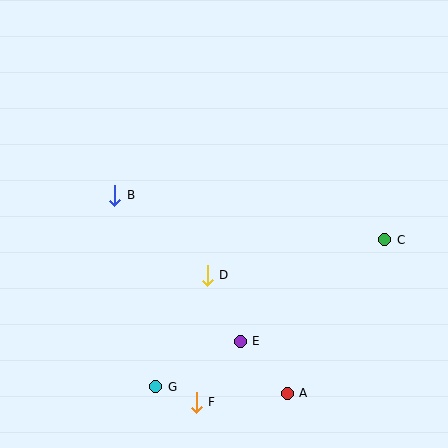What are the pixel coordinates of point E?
Point E is at (240, 341).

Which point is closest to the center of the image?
Point D at (207, 275) is closest to the center.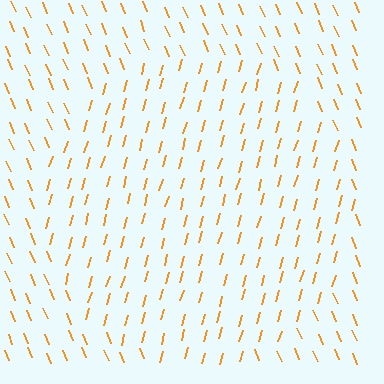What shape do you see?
I see a circle.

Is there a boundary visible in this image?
Yes, there is a texture boundary formed by a change in line orientation.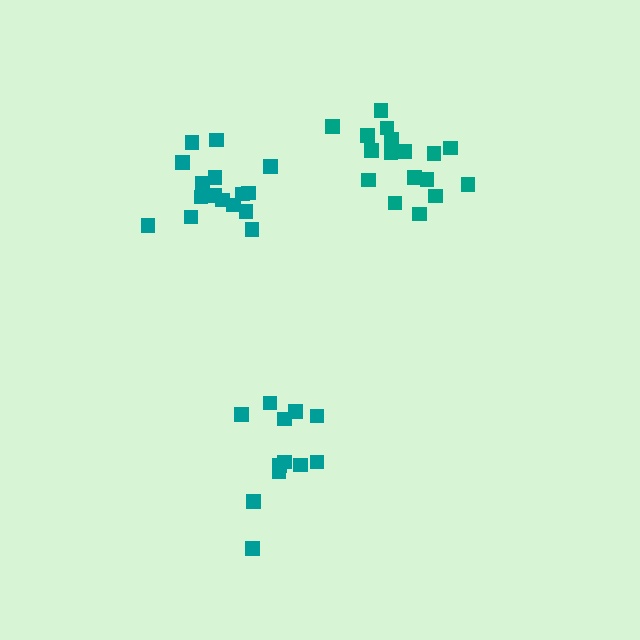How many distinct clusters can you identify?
There are 3 distinct clusters.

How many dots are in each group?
Group 1: 17 dots, Group 2: 16 dots, Group 3: 12 dots (45 total).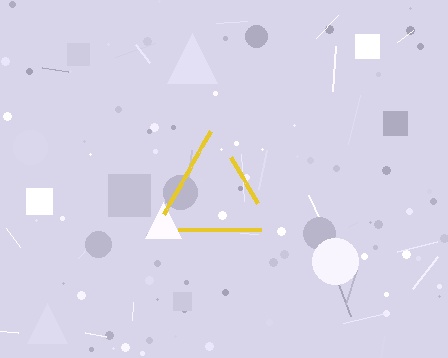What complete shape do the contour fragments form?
The contour fragments form a triangle.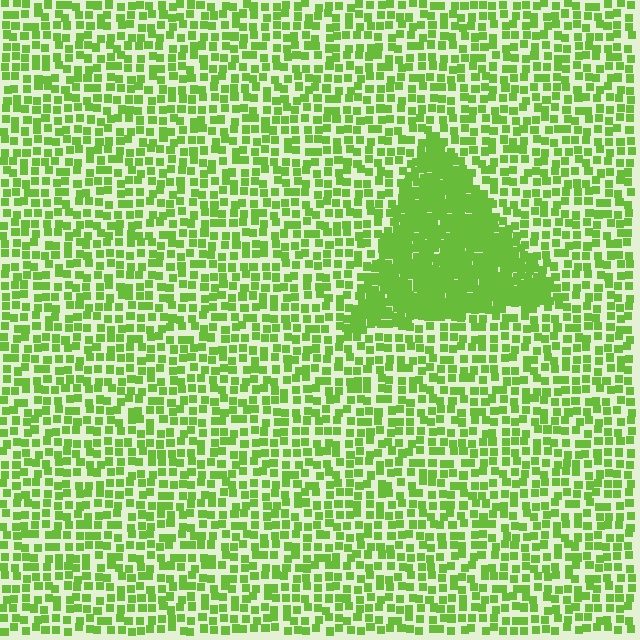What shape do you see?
I see a triangle.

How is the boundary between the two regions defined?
The boundary is defined by a change in element density (approximately 2.4x ratio). All elements are the same color, size, and shape.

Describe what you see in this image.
The image contains small lime elements arranged at two different densities. A triangle-shaped region is visible where the elements are more densely packed than the surrounding area.